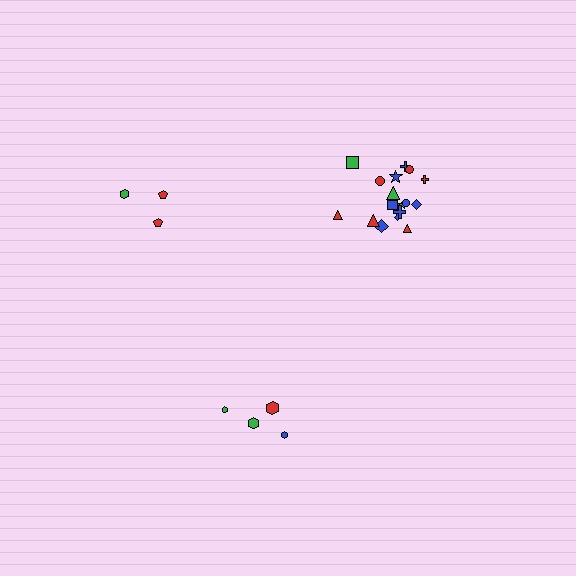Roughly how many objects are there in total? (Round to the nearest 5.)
Roughly 25 objects in total.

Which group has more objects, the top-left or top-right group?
The top-right group.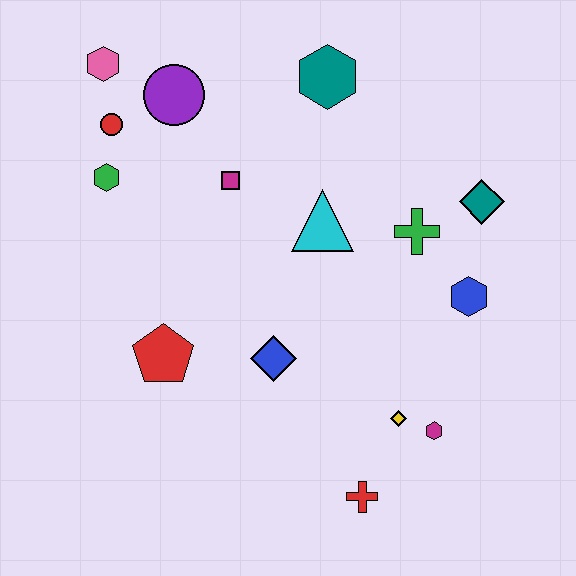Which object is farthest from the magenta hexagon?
The pink hexagon is farthest from the magenta hexagon.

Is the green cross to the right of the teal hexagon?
Yes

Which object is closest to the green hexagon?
The red circle is closest to the green hexagon.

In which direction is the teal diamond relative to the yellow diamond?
The teal diamond is above the yellow diamond.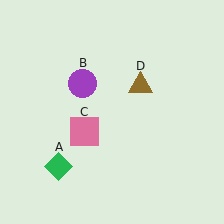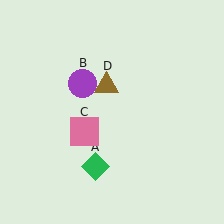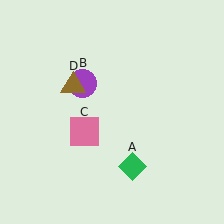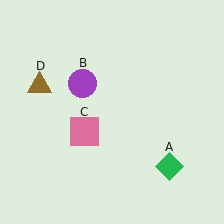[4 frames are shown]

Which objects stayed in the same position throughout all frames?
Purple circle (object B) and pink square (object C) remained stationary.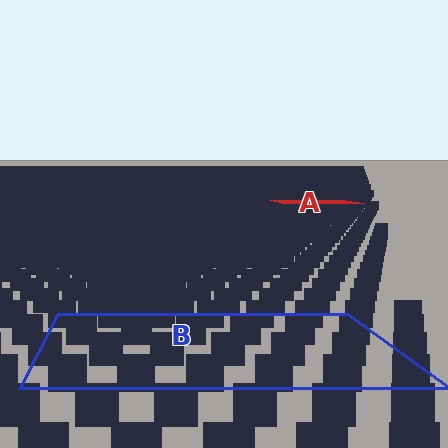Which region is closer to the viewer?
Region B is closer. The texture elements there are larger and more spread out.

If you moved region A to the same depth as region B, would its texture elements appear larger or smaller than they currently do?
They would appear larger. At a closer depth, the same texture elements are projected at a bigger on-screen size.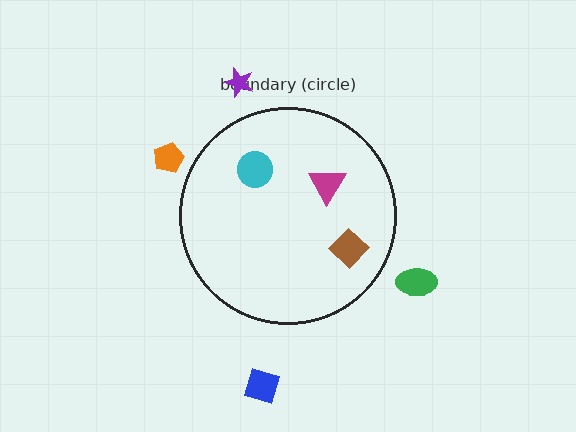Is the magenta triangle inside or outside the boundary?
Inside.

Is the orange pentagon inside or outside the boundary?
Outside.